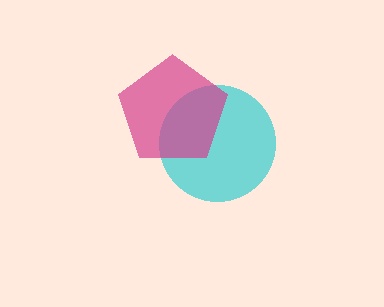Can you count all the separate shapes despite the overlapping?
Yes, there are 2 separate shapes.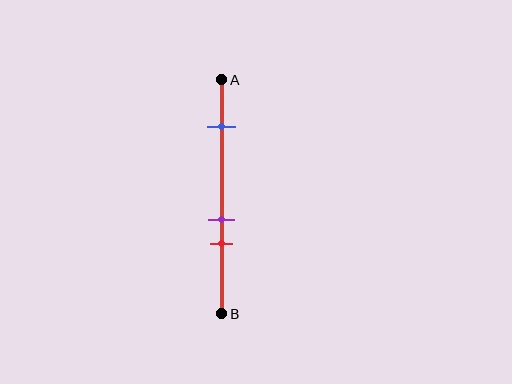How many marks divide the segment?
There are 3 marks dividing the segment.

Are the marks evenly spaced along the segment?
No, the marks are not evenly spaced.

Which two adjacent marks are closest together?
The purple and red marks are the closest adjacent pair.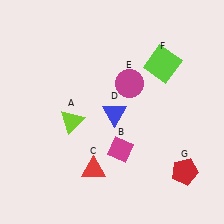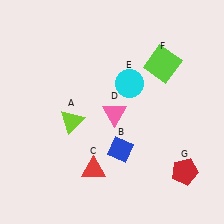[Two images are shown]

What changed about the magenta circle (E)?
In Image 1, E is magenta. In Image 2, it changed to cyan.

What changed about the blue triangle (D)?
In Image 1, D is blue. In Image 2, it changed to pink.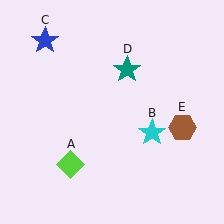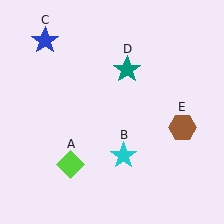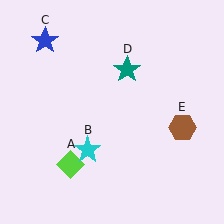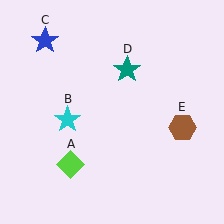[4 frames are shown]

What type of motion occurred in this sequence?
The cyan star (object B) rotated clockwise around the center of the scene.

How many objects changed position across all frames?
1 object changed position: cyan star (object B).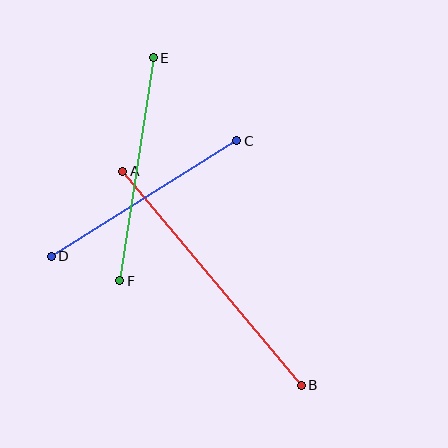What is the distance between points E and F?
The distance is approximately 225 pixels.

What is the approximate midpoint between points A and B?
The midpoint is at approximately (212, 278) pixels.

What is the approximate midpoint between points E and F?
The midpoint is at approximately (136, 169) pixels.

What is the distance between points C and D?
The distance is approximately 219 pixels.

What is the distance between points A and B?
The distance is approximately 279 pixels.